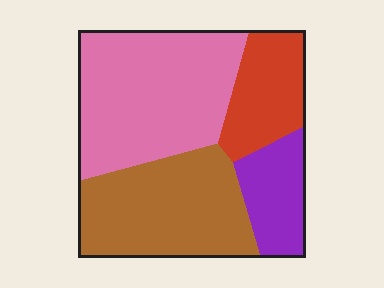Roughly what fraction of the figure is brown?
Brown covers roughly 30% of the figure.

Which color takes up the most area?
Pink, at roughly 40%.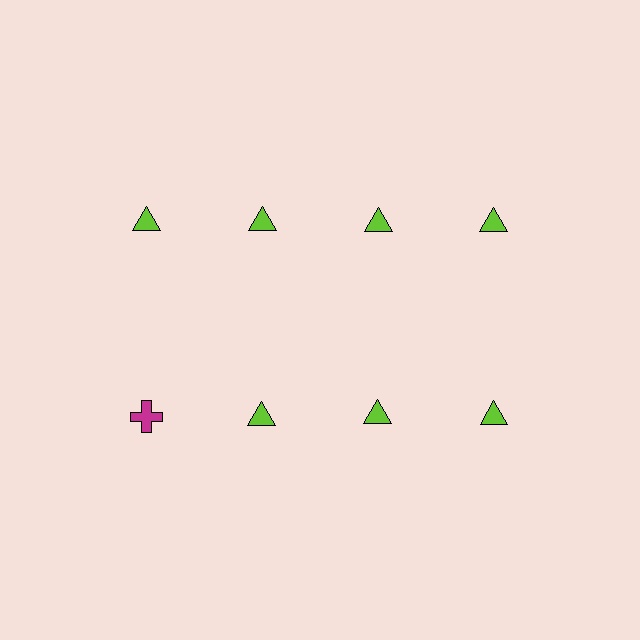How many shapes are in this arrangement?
There are 8 shapes arranged in a grid pattern.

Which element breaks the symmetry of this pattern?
The magenta cross in the second row, leftmost column breaks the symmetry. All other shapes are lime triangles.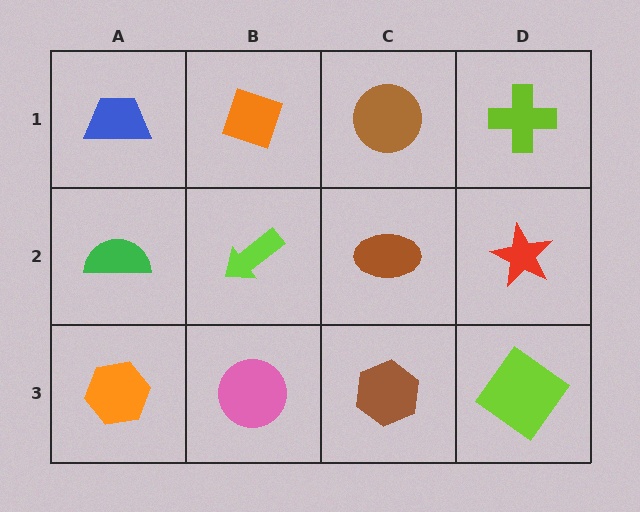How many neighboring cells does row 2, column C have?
4.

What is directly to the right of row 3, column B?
A brown hexagon.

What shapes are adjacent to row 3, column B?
A lime arrow (row 2, column B), an orange hexagon (row 3, column A), a brown hexagon (row 3, column C).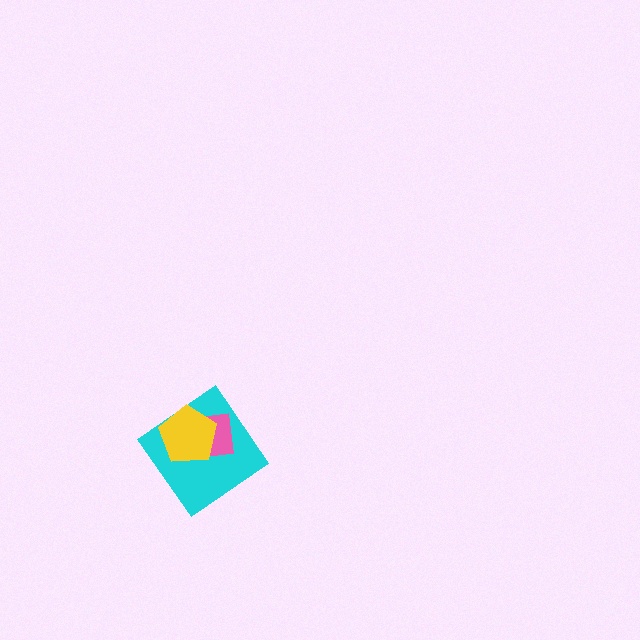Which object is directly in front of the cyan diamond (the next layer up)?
The pink square is directly in front of the cyan diamond.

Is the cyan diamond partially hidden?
Yes, it is partially covered by another shape.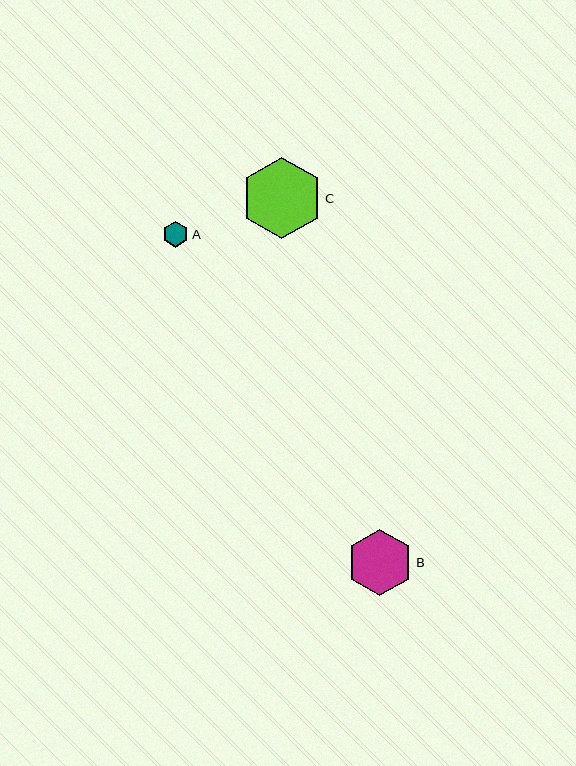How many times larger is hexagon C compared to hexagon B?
Hexagon C is approximately 1.2 times the size of hexagon B.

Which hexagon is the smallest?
Hexagon A is the smallest with a size of approximately 26 pixels.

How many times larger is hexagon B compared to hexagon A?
Hexagon B is approximately 2.6 times the size of hexagon A.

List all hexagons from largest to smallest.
From largest to smallest: C, B, A.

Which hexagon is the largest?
Hexagon C is the largest with a size of approximately 81 pixels.